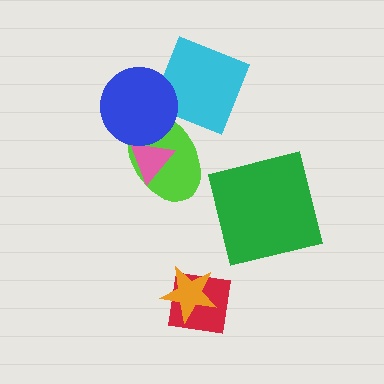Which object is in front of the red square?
The orange star is in front of the red square.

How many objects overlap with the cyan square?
1 object overlaps with the cyan square.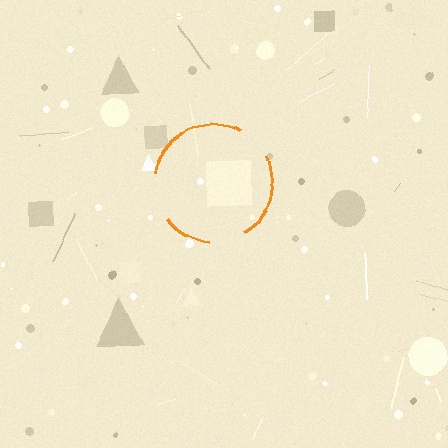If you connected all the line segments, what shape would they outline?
They would outline a circle.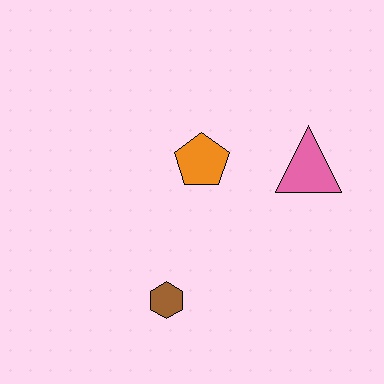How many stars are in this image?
There are no stars.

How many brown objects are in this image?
There is 1 brown object.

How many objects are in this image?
There are 3 objects.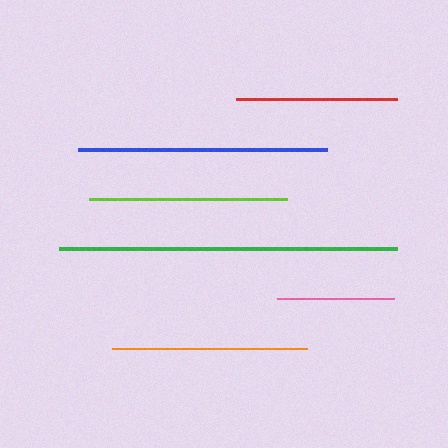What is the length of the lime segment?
The lime segment is approximately 197 pixels long.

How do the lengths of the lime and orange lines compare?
The lime and orange lines are approximately the same length.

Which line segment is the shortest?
The pink line is the shortest at approximately 117 pixels.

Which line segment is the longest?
The green line is the longest at approximately 338 pixels.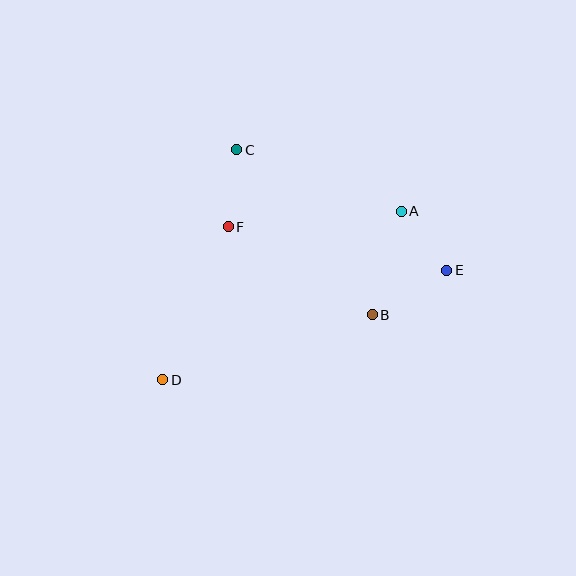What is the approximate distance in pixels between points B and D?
The distance between B and D is approximately 220 pixels.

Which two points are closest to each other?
Points A and E are closest to each other.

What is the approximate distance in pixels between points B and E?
The distance between B and E is approximately 87 pixels.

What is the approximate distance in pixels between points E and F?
The distance between E and F is approximately 223 pixels.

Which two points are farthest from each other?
Points D and E are farthest from each other.